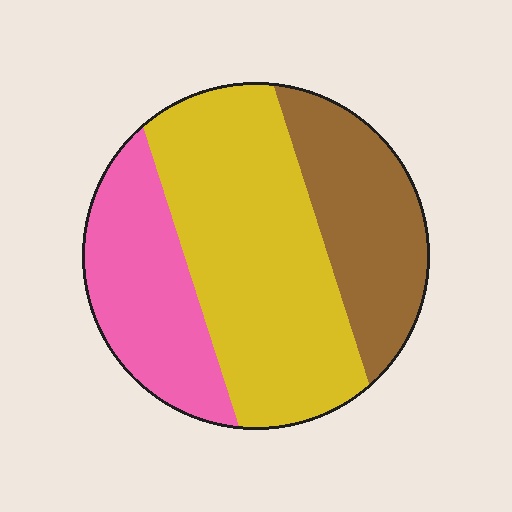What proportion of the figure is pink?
Pink takes up between a quarter and a half of the figure.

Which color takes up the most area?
Yellow, at roughly 50%.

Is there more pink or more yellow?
Yellow.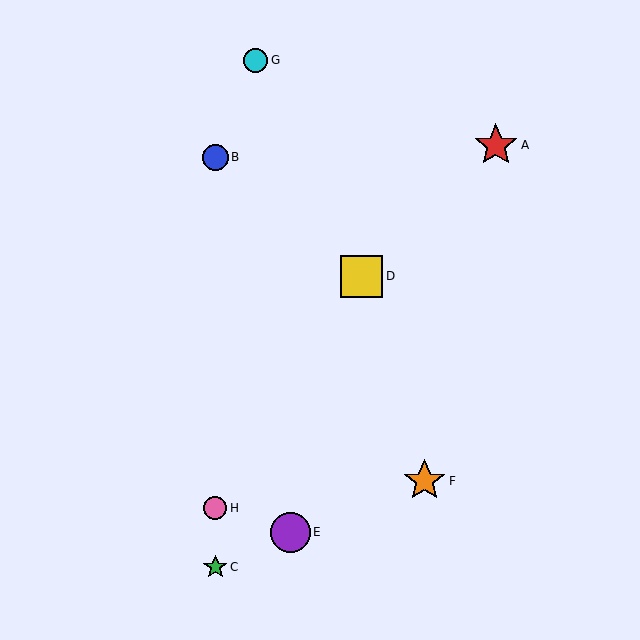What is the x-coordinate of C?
Object C is at x≈215.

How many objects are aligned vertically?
3 objects (B, C, H) are aligned vertically.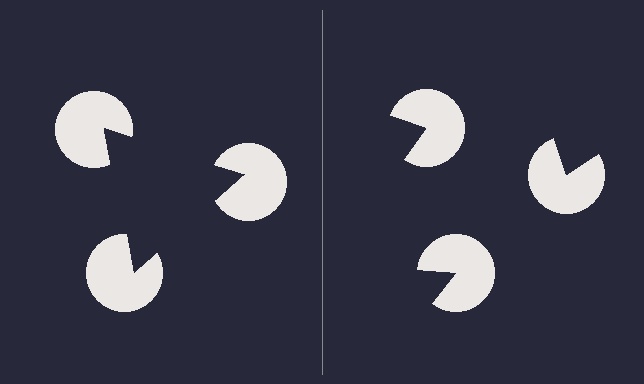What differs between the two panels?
The pac-man discs are positioned identically on both sides; only the wedge orientations differ. On the left they align to a triangle; on the right they are misaligned.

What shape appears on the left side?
An illusory triangle.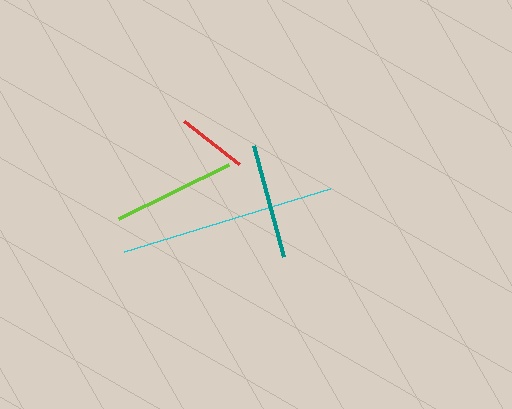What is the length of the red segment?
The red segment is approximately 71 pixels long.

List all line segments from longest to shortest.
From longest to shortest: cyan, lime, teal, red.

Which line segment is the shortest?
The red line is the shortest at approximately 71 pixels.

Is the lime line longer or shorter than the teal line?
The lime line is longer than the teal line.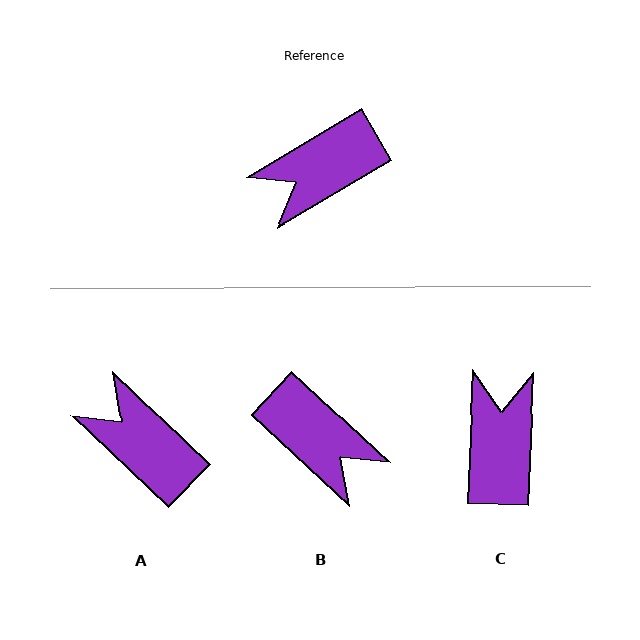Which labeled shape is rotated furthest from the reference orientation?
C, about 123 degrees away.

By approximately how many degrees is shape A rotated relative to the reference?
Approximately 74 degrees clockwise.